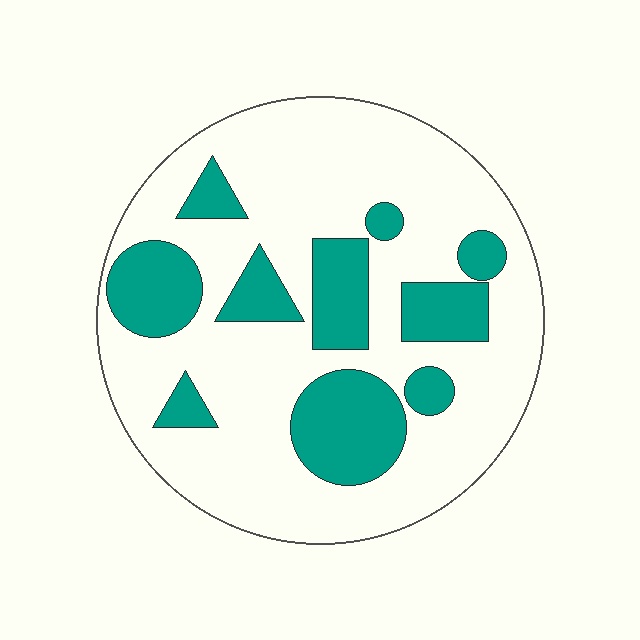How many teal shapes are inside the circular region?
10.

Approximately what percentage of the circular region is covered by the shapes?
Approximately 25%.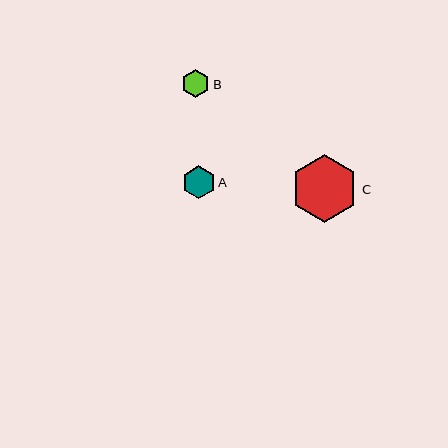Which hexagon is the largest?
Hexagon C is the largest with a size of approximately 68 pixels.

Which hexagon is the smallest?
Hexagon B is the smallest with a size of approximately 28 pixels.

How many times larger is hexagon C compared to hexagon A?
Hexagon C is approximately 2.1 times the size of hexagon A.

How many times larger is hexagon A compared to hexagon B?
Hexagon A is approximately 1.2 times the size of hexagon B.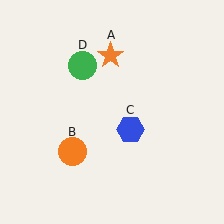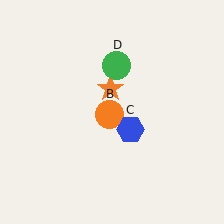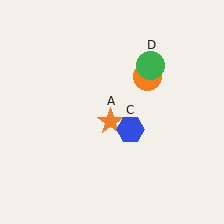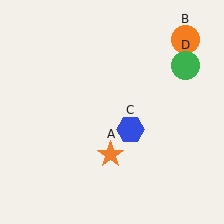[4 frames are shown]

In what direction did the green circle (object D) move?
The green circle (object D) moved right.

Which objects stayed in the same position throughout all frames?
Blue hexagon (object C) remained stationary.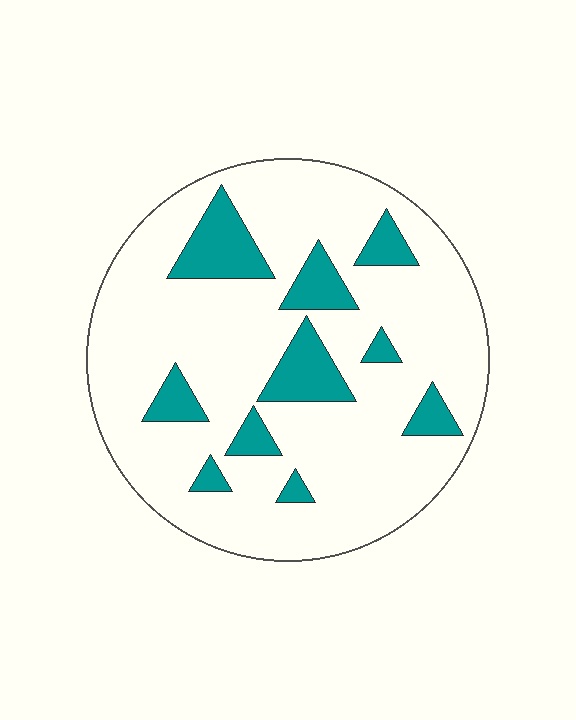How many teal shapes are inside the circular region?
10.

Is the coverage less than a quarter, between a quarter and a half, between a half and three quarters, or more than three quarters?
Less than a quarter.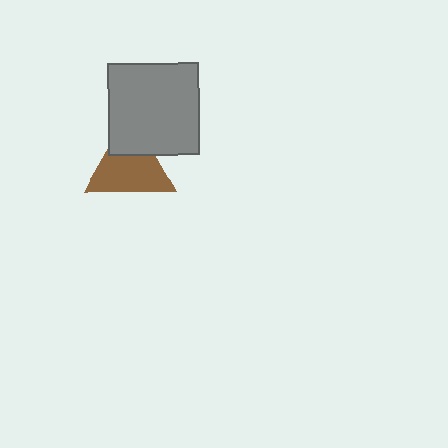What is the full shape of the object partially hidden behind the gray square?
The partially hidden object is a brown triangle.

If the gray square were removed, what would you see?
You would see the complete brown triangle.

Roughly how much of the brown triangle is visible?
Most of it is visible (roughly 69%).